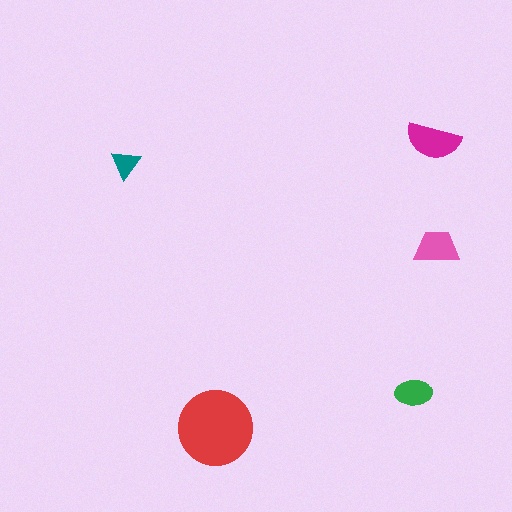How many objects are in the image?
There are 5 objects in the image.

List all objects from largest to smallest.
The red circle, the magenta semicircle, the pink trapezoid, the green ellipse, the teal triangle.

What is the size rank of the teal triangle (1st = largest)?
5th.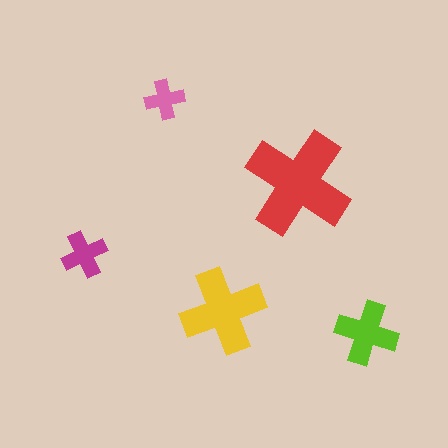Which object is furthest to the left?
The magenta cross is leftmost.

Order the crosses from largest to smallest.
the red one, the yellow one, the lime one, the magenta one, the pink one.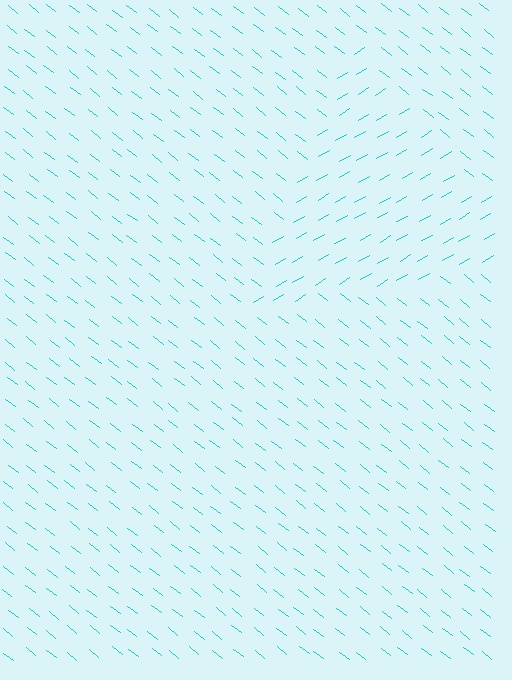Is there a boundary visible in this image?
Yes, there is a texture boundary formed by a change in line orientation.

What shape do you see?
I see a triangle.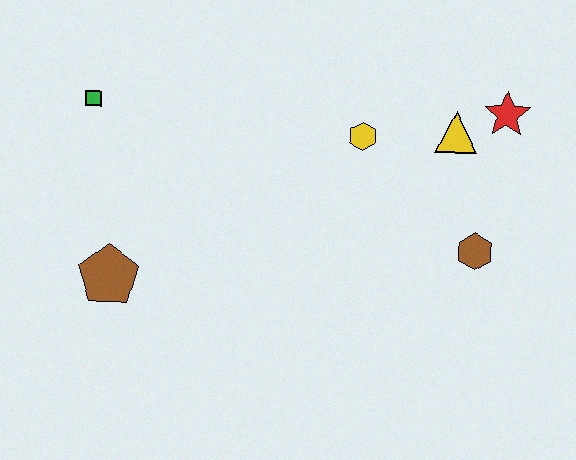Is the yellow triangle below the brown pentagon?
No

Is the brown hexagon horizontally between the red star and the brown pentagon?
Yes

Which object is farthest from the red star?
The brown pentagon is farthest from the red star.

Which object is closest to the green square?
The brown pentagon is closest to the green square.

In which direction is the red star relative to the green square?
The red star is to the right of the green square.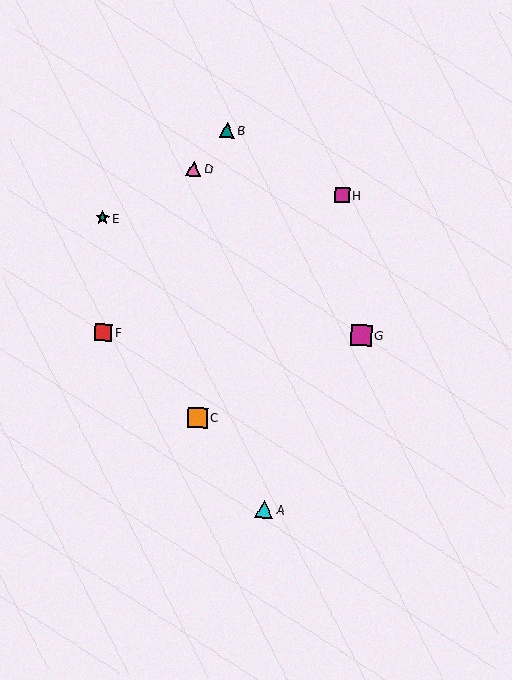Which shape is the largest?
The magenta square (labeled G) is the largest.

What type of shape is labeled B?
Shape B is a teal triangle.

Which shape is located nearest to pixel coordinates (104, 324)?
The red square (labeled F) at (103, 333) is nearest to that location.